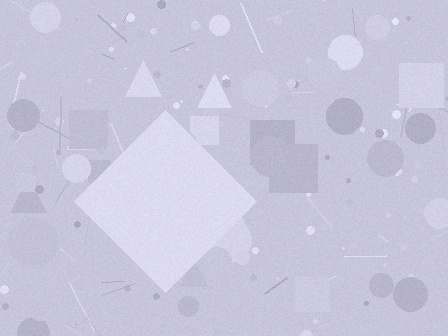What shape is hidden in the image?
A diamond is hidden in the image.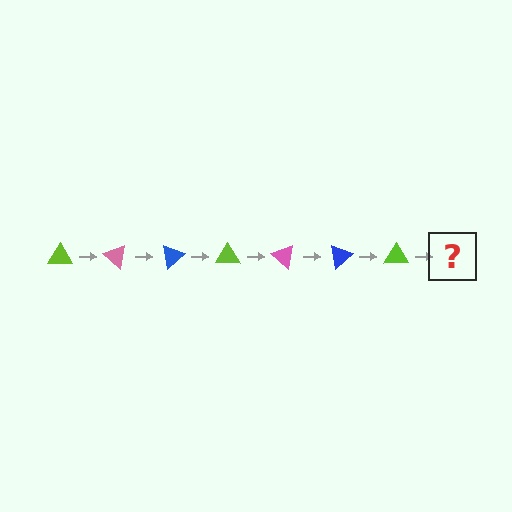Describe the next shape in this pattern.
It should be a pink triangle, rotated 280 degrees from the start.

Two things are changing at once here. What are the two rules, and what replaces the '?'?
The two rules are that it rotates 40 degrees each step and the color cycles through lime, pink, and blue. The '?' should be a pink triangle, rotated 280 degrees from the start.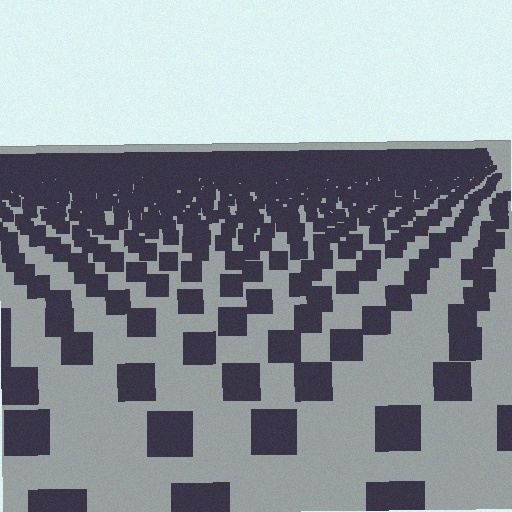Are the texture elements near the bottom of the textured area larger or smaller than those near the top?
Larger. Near the bottom, elements are closer to the viewer and appear at a bigger on-screen size.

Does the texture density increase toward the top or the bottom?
Density increases toward the top.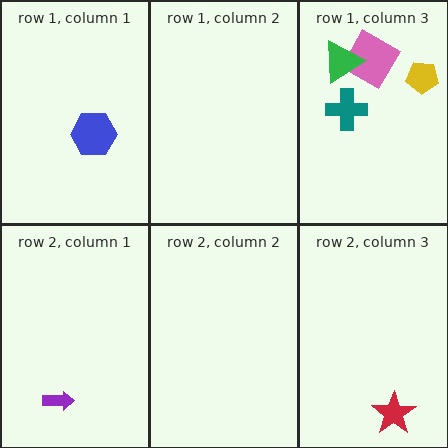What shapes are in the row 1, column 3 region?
The yellow pentagon, the teal cross, the pink square, the green triangle.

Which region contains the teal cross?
The row 1, column 3 region.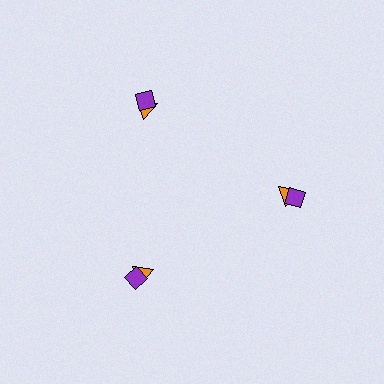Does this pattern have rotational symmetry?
Yes, this pattern has 3-fold rotational symmetry. It looks the same after rotating 120 degrees around the center.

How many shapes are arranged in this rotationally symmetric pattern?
There are 6 shapes, arranged in 3 groups of 2.